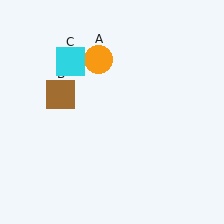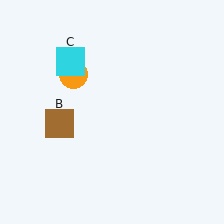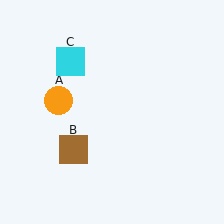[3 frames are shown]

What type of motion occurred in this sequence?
The orange circle (object A), brown square (object B) rotated counterclockwise around the center of the scene.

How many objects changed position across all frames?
2 objects changed position: orange circle (object A), brown square (object B).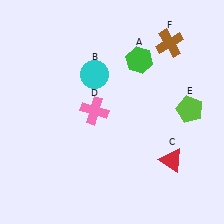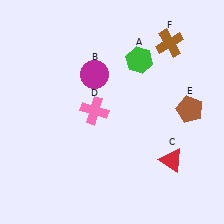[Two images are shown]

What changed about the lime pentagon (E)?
In Image 1, E is lime. In Image 2, it changed to brown.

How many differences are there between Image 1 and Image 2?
There are 2 differences between the two images.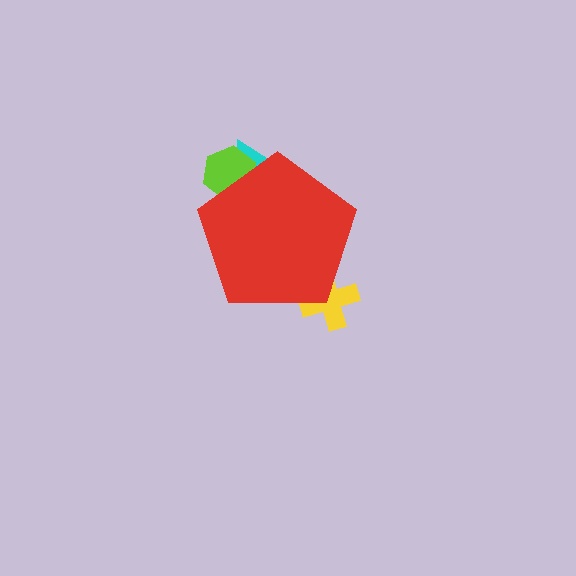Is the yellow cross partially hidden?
Yes, the yellow cross is partially hidden behind the red pentagon.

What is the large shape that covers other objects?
A red pentagon.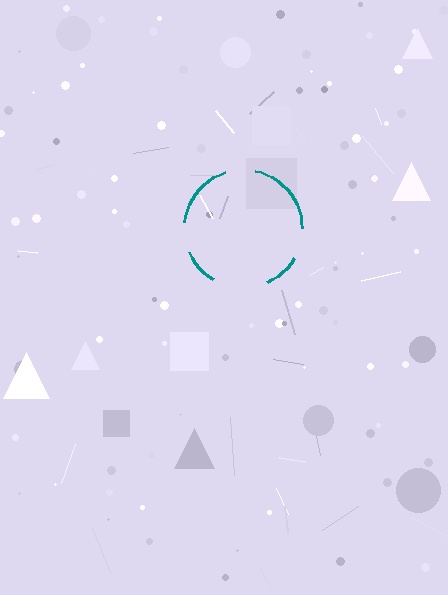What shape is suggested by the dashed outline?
The dashed outline suggests a circle.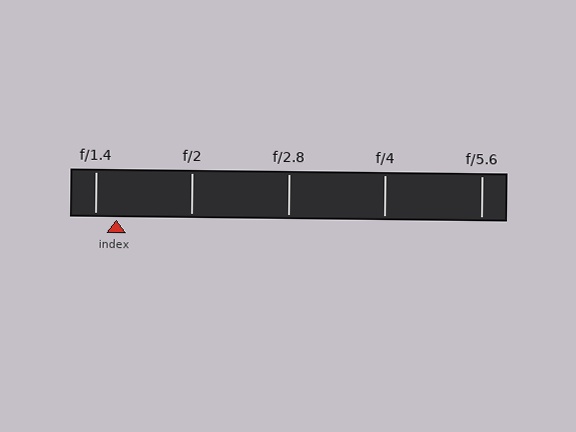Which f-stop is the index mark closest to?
The index mark is closest to f/1.4.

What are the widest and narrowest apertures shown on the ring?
The widest aperture shown is f/1.4 and the narrowest is f/5.6.